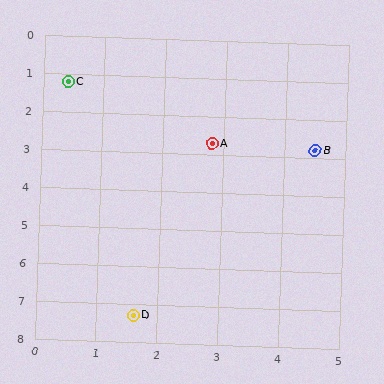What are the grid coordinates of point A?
Point A is at approximately (2.8, 2.7).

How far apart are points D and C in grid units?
Points D and C are about 6.2 grid units apart.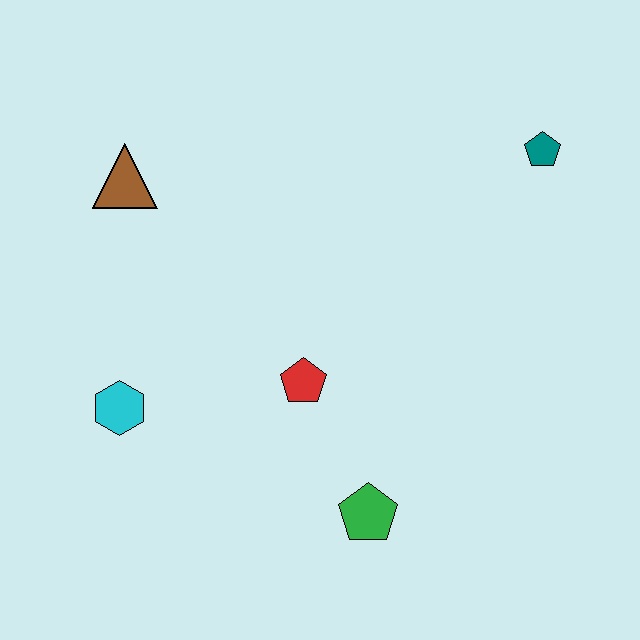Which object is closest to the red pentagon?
The green pentagon is closest to the red pentagon.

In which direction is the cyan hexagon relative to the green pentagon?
The cyan hexagon is to the left of the green pentagon.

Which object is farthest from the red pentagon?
The teal pentagon is farthest from the red pentagon.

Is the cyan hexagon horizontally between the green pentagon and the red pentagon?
No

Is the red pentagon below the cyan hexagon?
No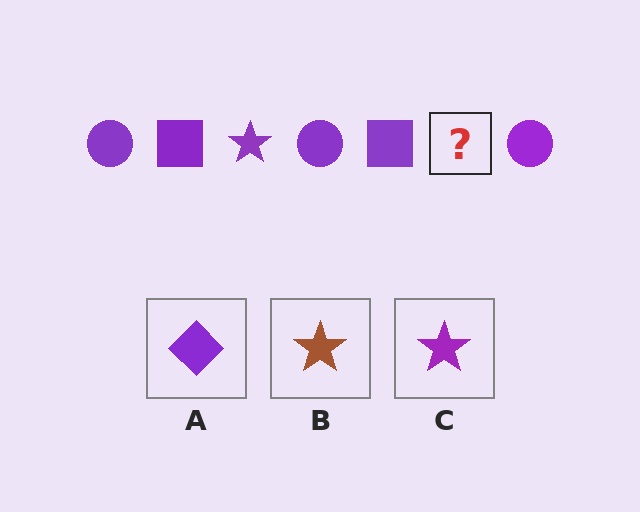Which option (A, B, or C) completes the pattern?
C.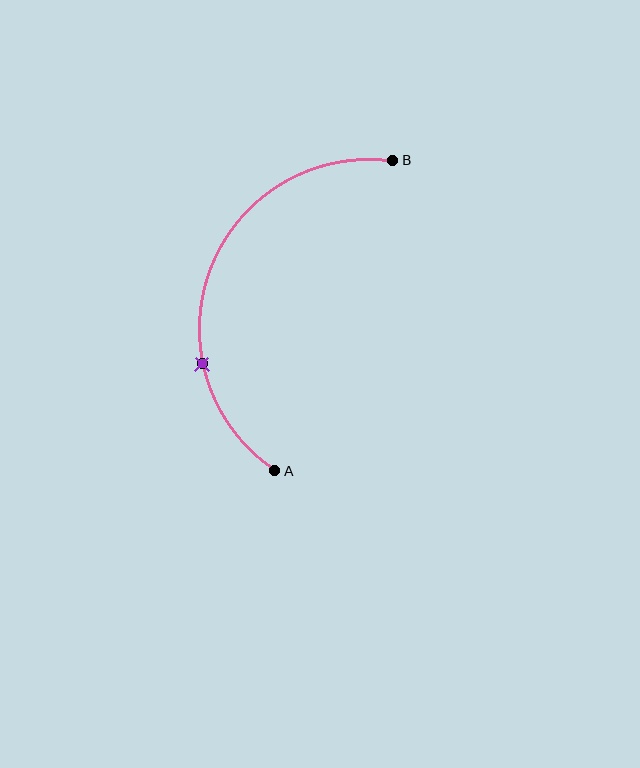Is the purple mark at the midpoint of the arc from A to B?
No. The purple mark lies on the arc but is closer to endpoint A. The arc midpoint would be at the point on the curve equidistant along the arc from both A and B.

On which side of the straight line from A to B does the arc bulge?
The arc bulges to the left of the straight line connecting A and B.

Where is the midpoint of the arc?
The arc midpoint is the point on the curve farthest from the straight line joining A and B. It sits to the left of that line.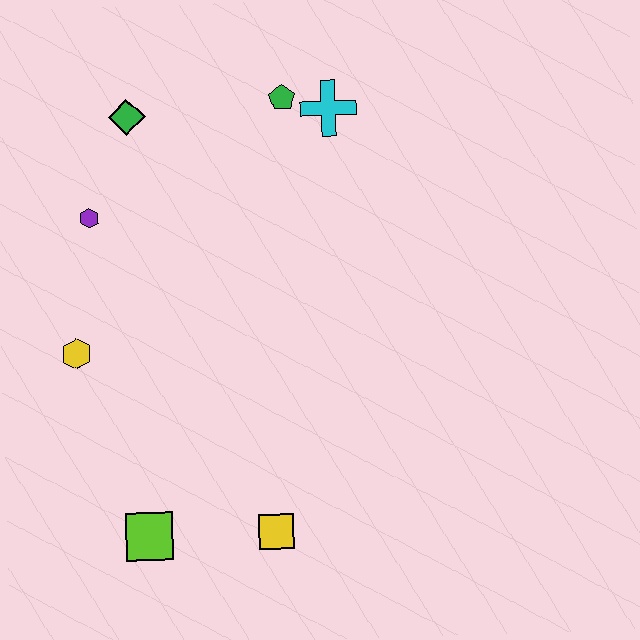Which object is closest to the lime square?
The yellow square is closest to the lime square.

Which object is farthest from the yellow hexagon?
The cyan cross is farthest from the yellow hexagon.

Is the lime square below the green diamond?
Yes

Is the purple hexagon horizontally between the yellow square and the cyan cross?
No